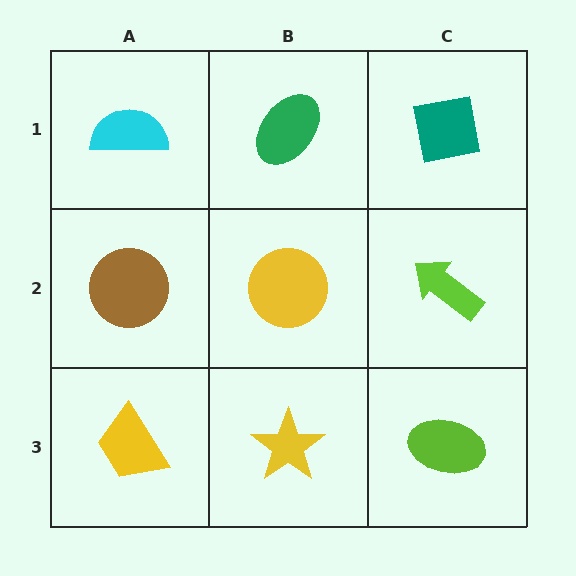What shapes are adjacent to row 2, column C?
A teal square (row 1, column C), a lime ellipse (row 3, column C), a yellow circle (row 2, column B).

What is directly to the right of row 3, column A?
A yellow star.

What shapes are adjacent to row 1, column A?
A brown circle (row 2, column A), a green ellipse (row 1, column B).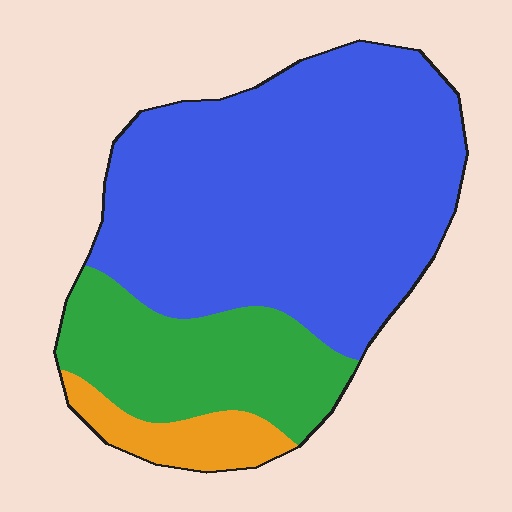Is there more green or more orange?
Green.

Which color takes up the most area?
Blue, at roughly 65%.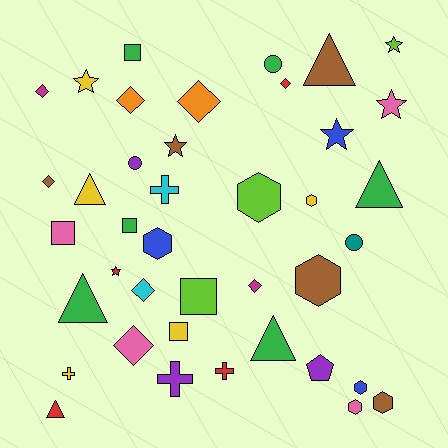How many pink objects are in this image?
There are 4 pink objects.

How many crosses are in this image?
There are 4 crosses.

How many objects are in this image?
There are 40 objects.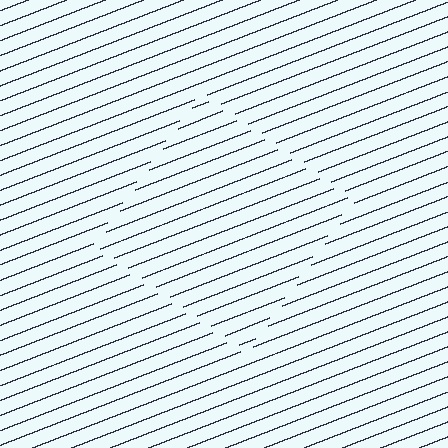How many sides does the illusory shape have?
4 sides — the line-ends trace a square.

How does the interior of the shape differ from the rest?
The interior of the shape contains the same grating, shifted by half a period — the contour is defined by the phase discontinuity where line-ends from the inner and outer gratings abut.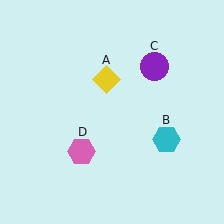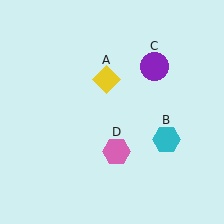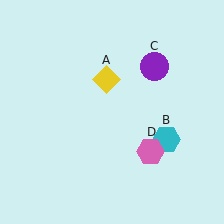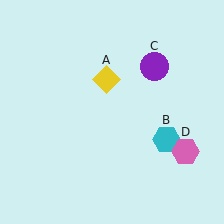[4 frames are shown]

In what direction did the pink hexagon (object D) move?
The pink hexagon (object D) moved right.